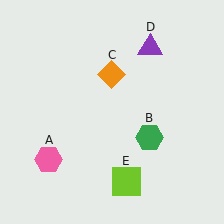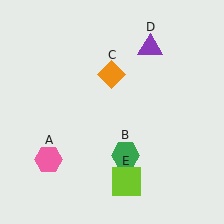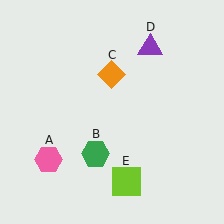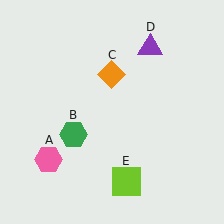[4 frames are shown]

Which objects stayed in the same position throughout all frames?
Pink hexagon (object A) and orange diamond (object C) and purple triangle (object D) and lime square (object E) remained stationary.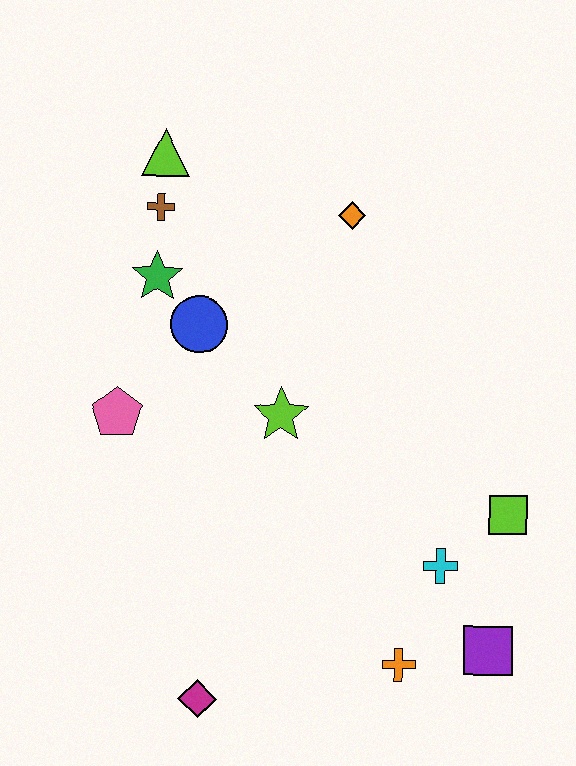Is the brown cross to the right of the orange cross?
No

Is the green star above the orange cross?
Yes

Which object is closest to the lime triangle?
The brown cross is closest to the lime triangle.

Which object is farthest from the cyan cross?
The lime triangle is farthest from the cyan cross.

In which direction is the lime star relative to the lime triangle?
The lime star is below the lime triangle.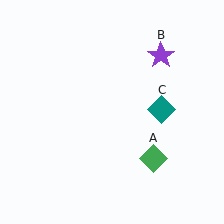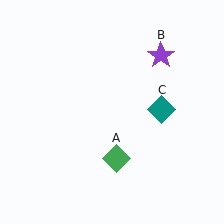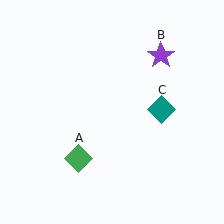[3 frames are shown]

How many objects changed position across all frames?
1 object changed position: green diamond (object A).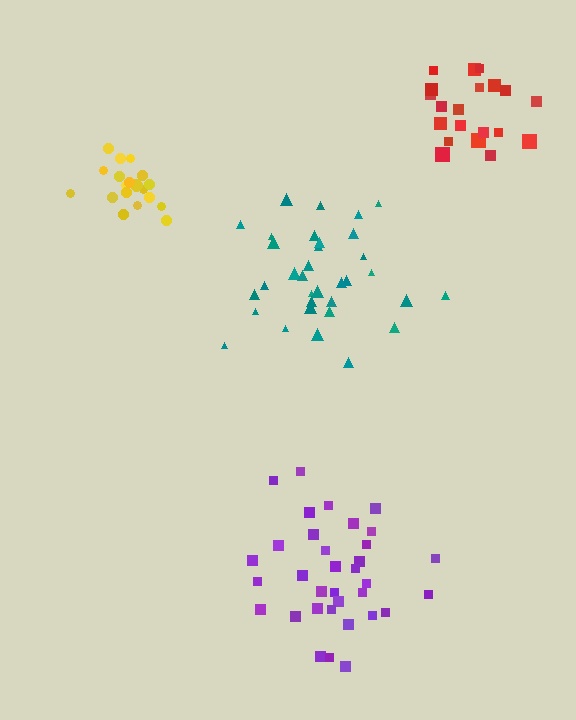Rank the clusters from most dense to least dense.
yellow, teal, red, purple.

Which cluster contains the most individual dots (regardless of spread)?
Purple (34).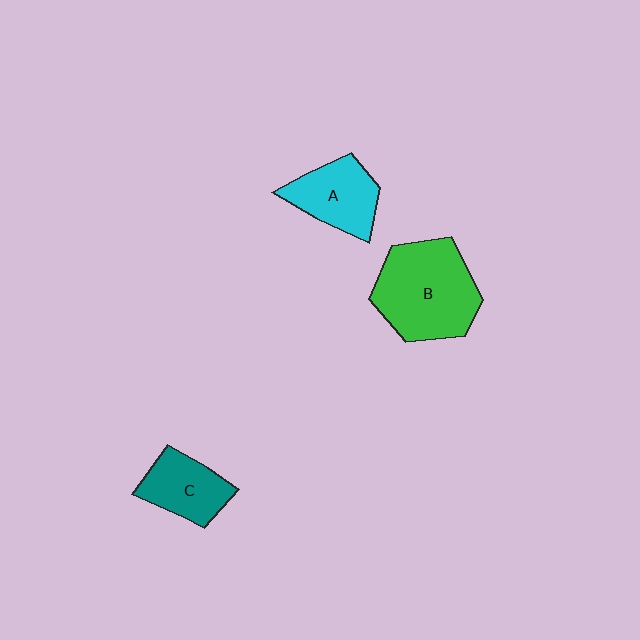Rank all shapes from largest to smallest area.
From largest to smallest: B (green), A (cyan), C (teal).